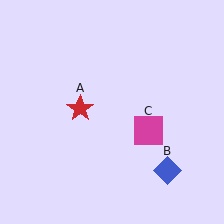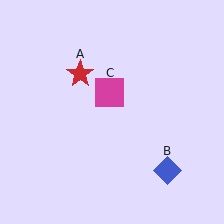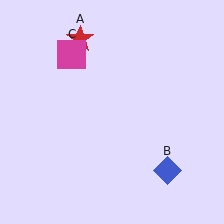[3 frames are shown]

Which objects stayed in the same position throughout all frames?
Blue diamond (object B) remained stationary.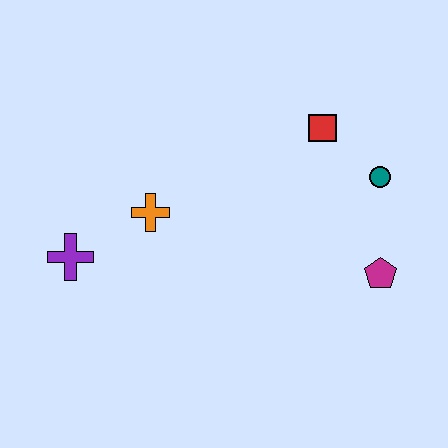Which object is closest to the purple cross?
The orange cross is closest to the purple cross.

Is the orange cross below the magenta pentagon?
No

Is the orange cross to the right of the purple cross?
Yes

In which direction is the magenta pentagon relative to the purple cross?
The magenta pentagon is to the right of the purple cross.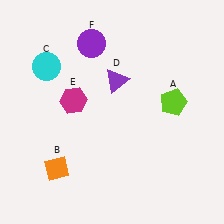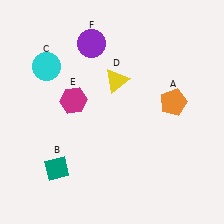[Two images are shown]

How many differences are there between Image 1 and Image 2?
There are 3 differences between the two images.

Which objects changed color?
A changed from lime to orange. B changed from orange to teal. D changed from purple to yellow.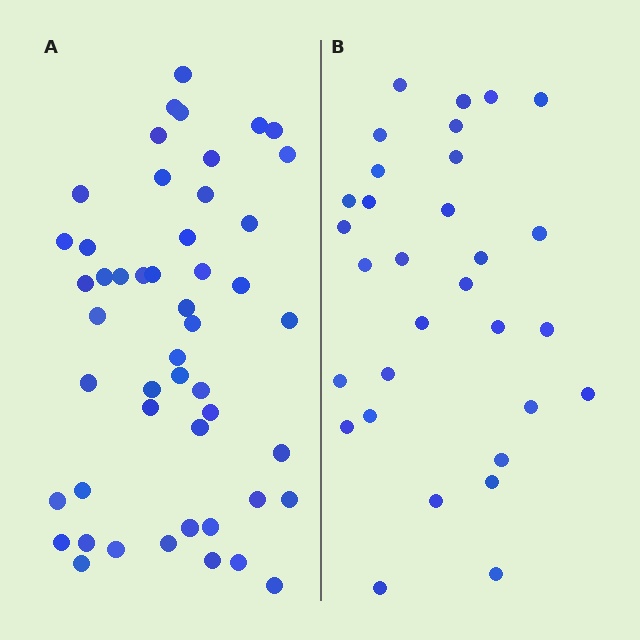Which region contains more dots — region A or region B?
Region A (the left region) has more dots.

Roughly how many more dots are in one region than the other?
Region A has approximately 20 more dots than region B.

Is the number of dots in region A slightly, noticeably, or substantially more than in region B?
Region A has substantially more. The ratio is roughly 1.6 to 1.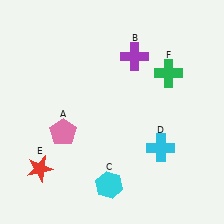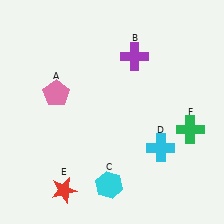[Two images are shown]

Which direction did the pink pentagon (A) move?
The pink pentagon (A) moved up.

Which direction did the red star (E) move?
The red star (E) moved right.